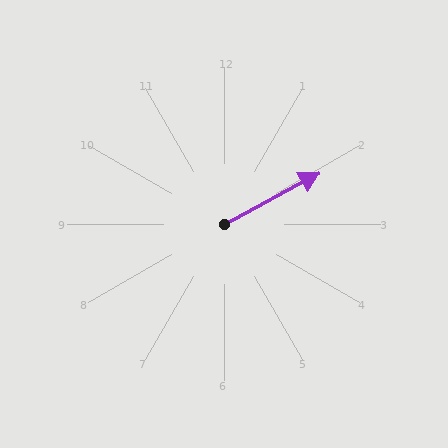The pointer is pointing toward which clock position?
Roughly 2 o'clock.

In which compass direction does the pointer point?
Northeast.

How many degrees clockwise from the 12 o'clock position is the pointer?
Approximately 61 degrees.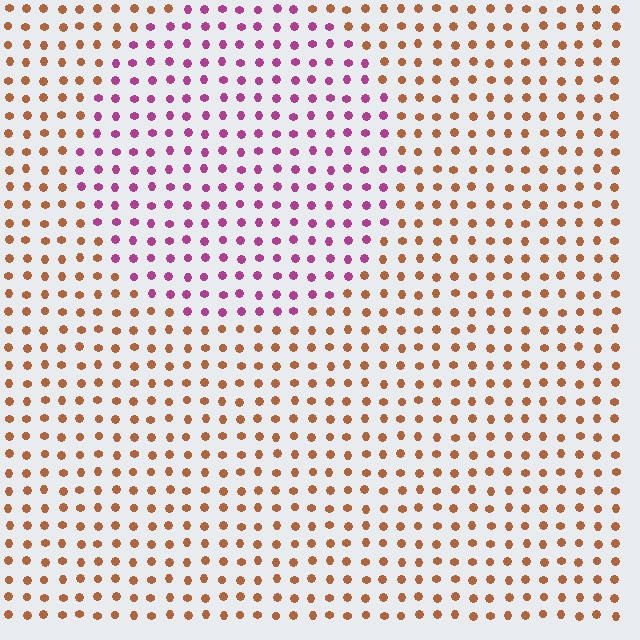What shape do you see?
I see a circle.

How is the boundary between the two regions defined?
The boundary is defined purely by a slight shift in hue (about 65 degrees). Spacing, size, and orientation are identical on both sides.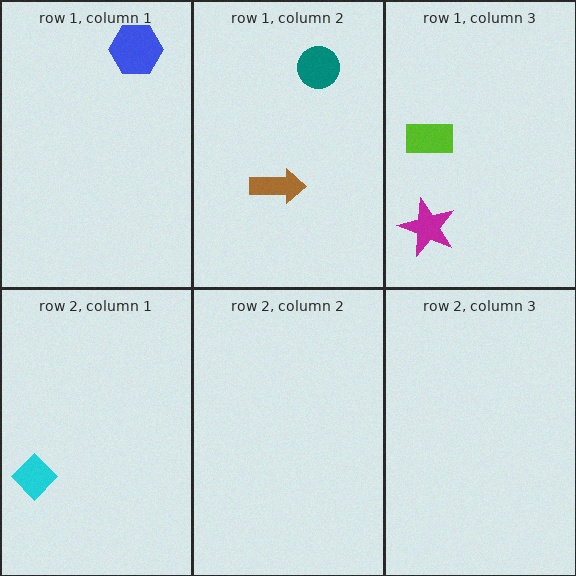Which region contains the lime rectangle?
The row 1, column 3 region.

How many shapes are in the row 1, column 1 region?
1.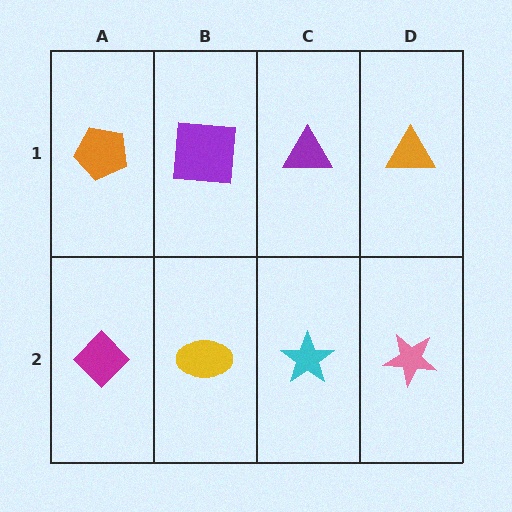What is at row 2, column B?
A yellow ellipse.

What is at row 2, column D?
A pink star.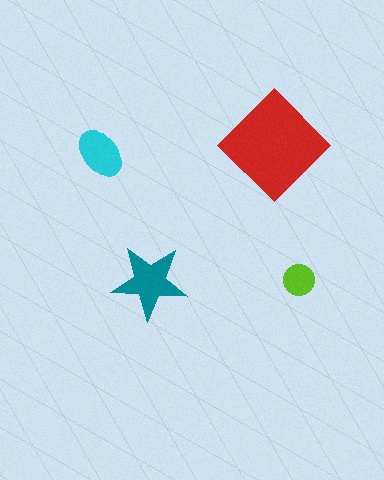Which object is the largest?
The red diamond.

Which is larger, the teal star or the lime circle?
The teal star.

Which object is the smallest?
The lime circle.